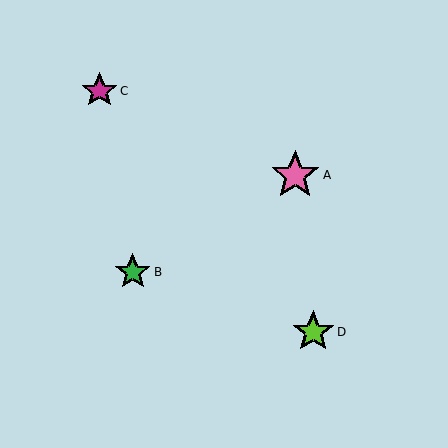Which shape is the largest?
The pink star (labeled A) is the largest.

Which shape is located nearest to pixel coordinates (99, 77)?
The magenta star (labeled C) at (99, 91) is nearest to that location.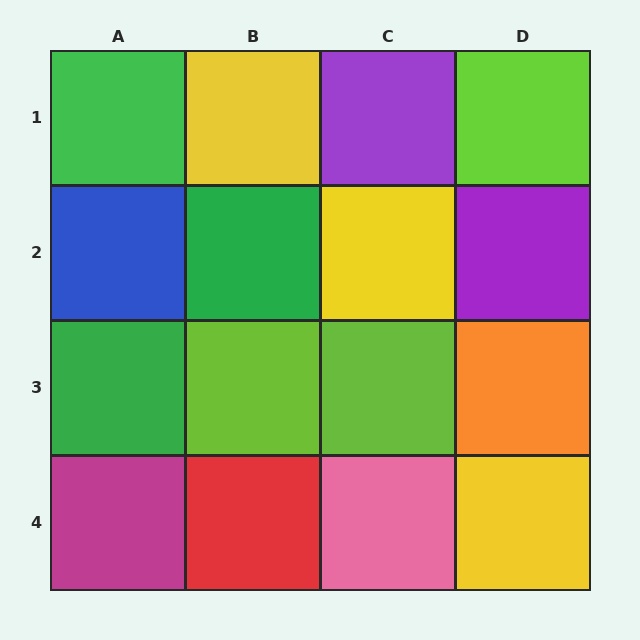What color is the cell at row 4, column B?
Red.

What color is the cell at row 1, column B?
Yellow.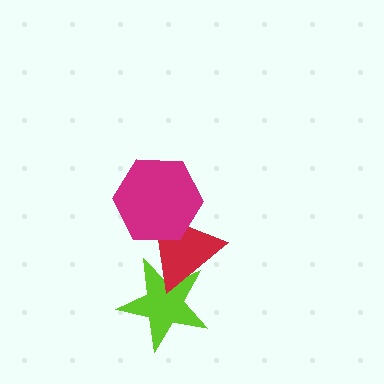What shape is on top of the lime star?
The red triangle is on top of the lime star.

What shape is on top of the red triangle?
The magenta hexagon is on top of the red triangle.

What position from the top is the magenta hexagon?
The magenta hexagon is 1st from the top.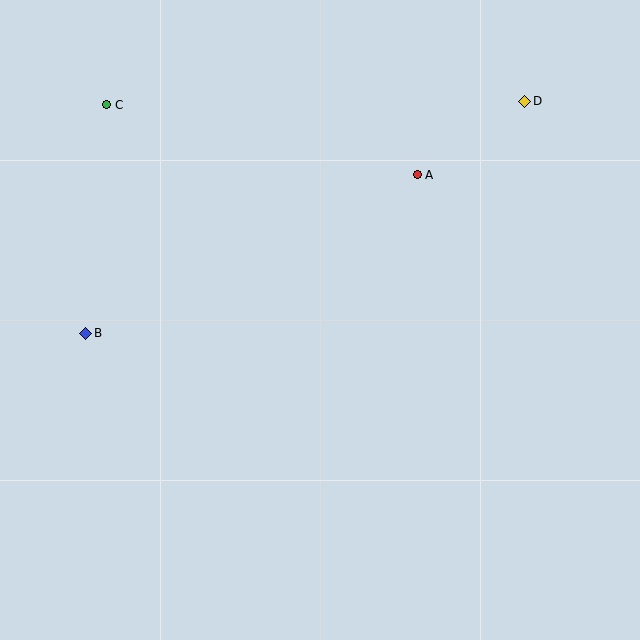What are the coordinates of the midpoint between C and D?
The midpoint between C and D is at (316, 103).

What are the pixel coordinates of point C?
Point C is at (107, 105).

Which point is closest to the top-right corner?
Point D is closest to the top-right corner.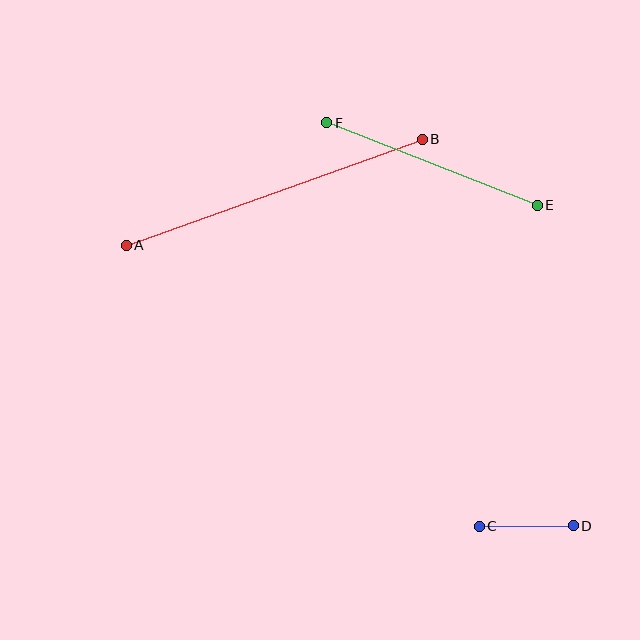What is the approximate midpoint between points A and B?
The midpoint is at approximately (274, 192) pixels.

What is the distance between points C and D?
The distance is approximately 94 pixels.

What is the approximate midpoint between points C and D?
The midpoint is at approximately (526, 526) pixels.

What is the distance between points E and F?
The distance is approximately 226 pixels.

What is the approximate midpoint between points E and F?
The midpoint is at approximately (432, 164) pixels.